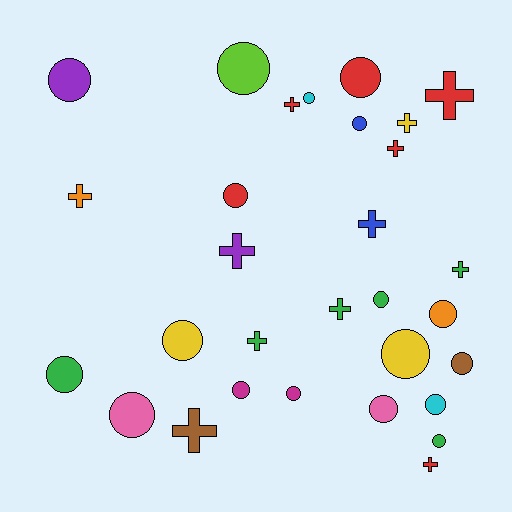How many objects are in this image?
There are 30 objects.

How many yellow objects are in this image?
There are 3 yellow objects.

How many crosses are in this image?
There are 12 crosses.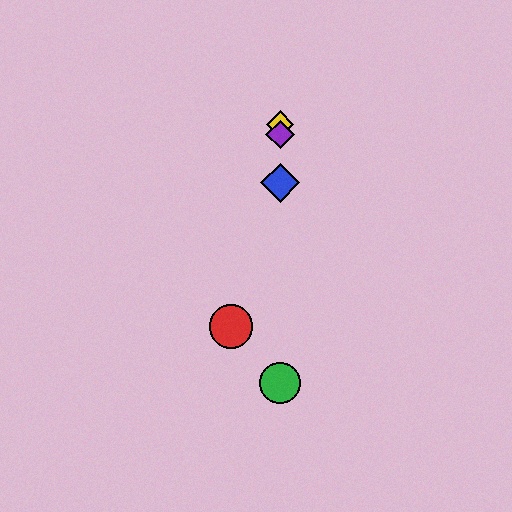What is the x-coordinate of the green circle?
The green circle is at x≈280.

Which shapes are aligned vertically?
The blue diamond, the green circle, the yellow diamond, the purple diamond are aligned vertically.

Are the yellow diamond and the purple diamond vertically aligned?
Yes, both are at x≈280.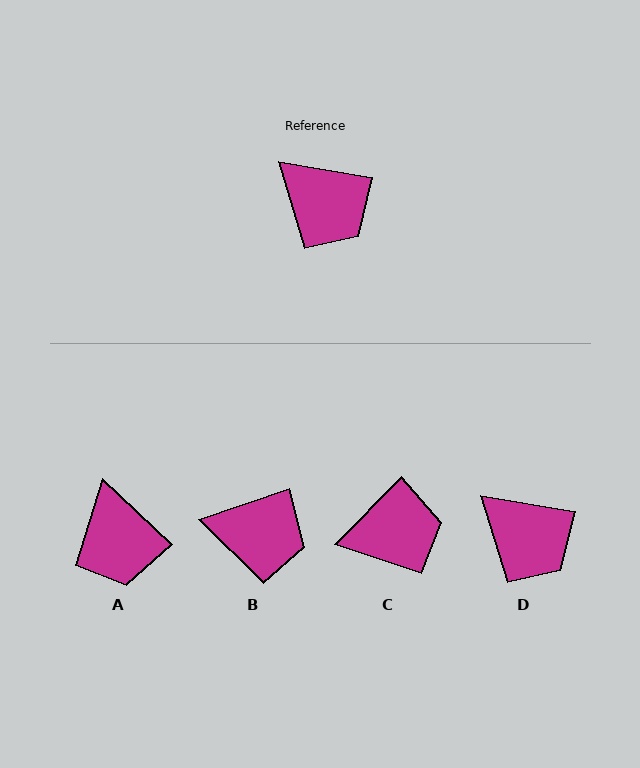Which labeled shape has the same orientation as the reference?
D.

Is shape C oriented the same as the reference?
No, it is off by about 55 degrees.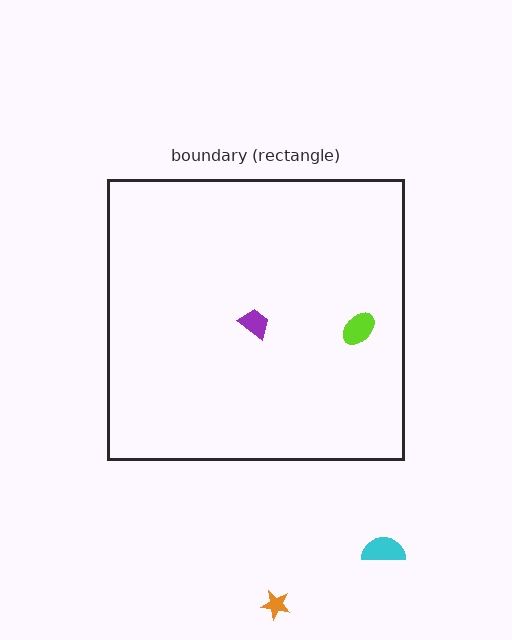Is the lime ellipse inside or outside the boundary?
Inside.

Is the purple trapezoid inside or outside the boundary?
Inside.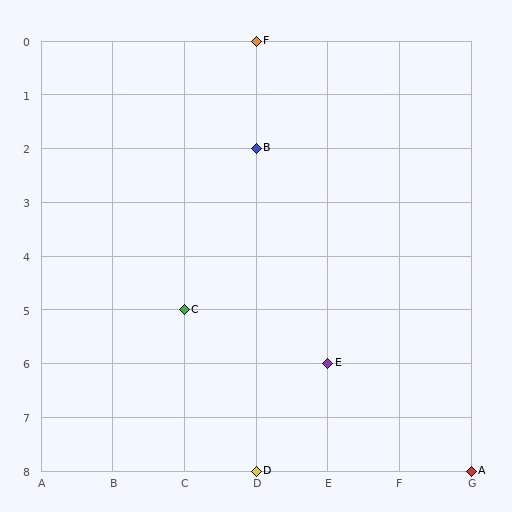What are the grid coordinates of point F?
Point F is at grid coordinates (D, 0).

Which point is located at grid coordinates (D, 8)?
Point D is at (D, 8).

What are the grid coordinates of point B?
Point B is at grid coordinates (D, 2).